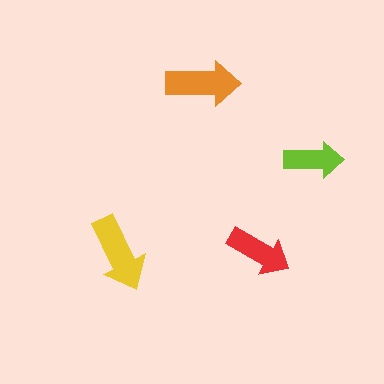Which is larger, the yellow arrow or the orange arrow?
The yellow one.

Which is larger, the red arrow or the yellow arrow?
The yellow one.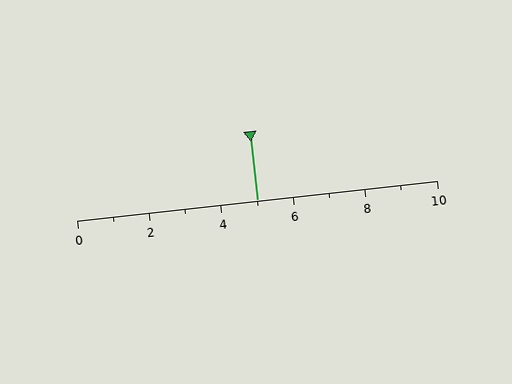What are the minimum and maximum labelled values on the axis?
The axis runs from 0 to 10.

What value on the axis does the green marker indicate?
The marker indicates approximately 5.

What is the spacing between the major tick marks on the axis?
The major ticks are spaced 2 apart.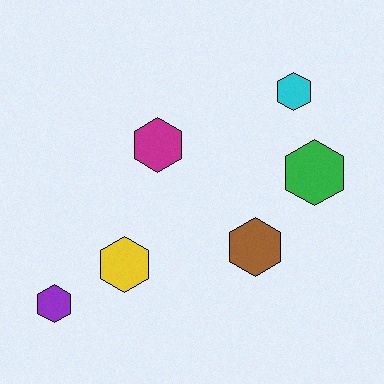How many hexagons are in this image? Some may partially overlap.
There are 6 hexagons.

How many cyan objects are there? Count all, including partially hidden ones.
There is 1 cyan object.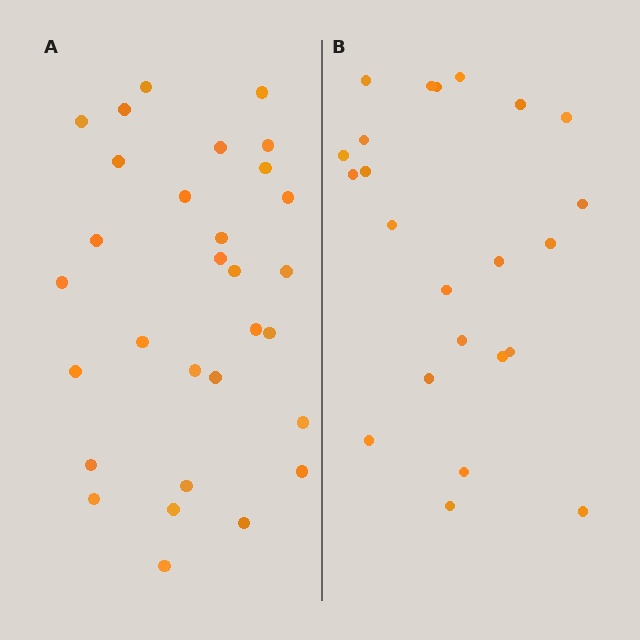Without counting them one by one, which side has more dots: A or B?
Region A (the left region) has more dots.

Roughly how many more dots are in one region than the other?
Region A has roughly 8 or so more dots than region B.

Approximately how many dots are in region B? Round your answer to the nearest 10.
About 20 dots. (The exact count is 23, which rounds to 20.)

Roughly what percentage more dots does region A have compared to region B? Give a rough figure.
About 30% more.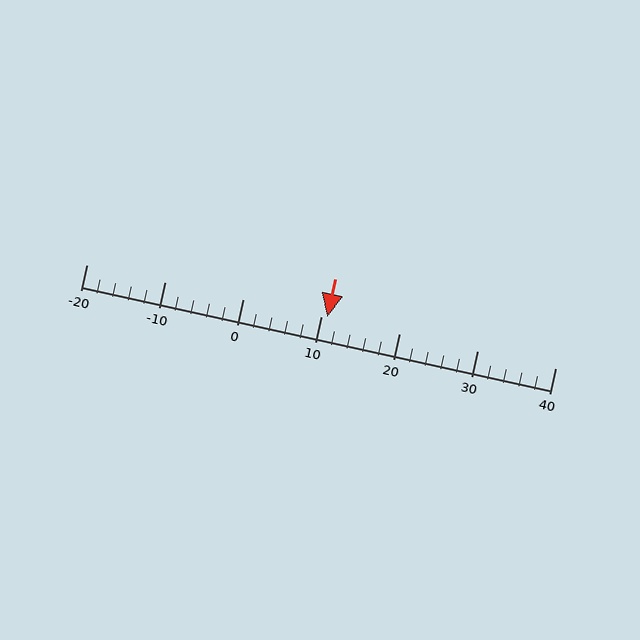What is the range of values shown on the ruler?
The ruler shows values from -20 to 40.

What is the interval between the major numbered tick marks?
The major tick marks are spaced 10 units apart.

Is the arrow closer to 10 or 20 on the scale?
The arrow is closer to 10.